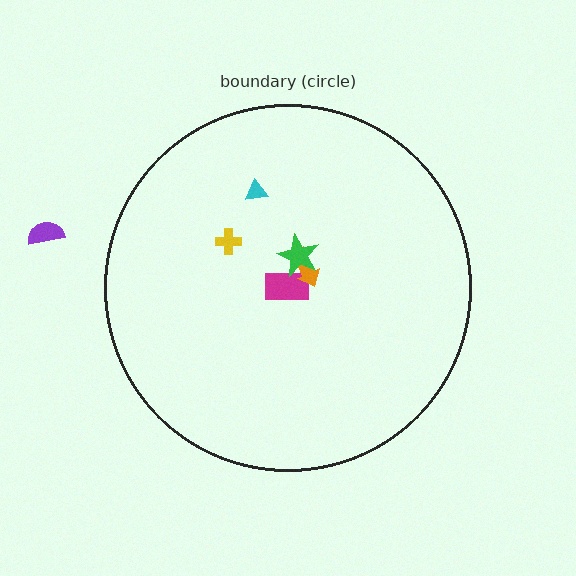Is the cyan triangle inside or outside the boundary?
Inside.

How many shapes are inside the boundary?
5 inside, 1 outside.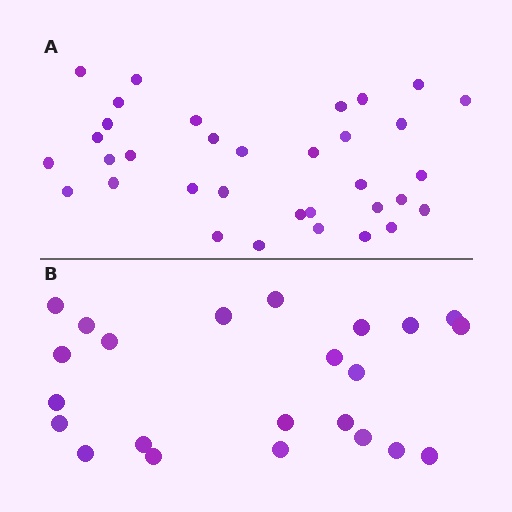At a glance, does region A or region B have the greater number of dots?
Region A (the top region) has more dots.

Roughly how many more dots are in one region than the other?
Region A has roughly 12 or so more dots than region B.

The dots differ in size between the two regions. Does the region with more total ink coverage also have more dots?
No. Region B has more total ink coverage because its dots are larger, but region A actually contains more individual dots. Total area can be misleading — the number of items is what matters here.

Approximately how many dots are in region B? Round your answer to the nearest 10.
About 20 dots. (The exact count is 23, which rounds to 20.)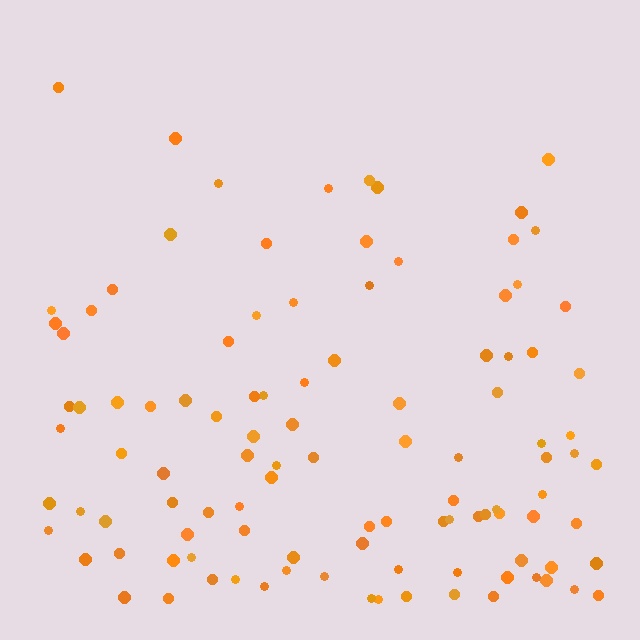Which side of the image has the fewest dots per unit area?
The top.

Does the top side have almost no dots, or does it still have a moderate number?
Still a moderate number, just noticeably fewer than the bottom.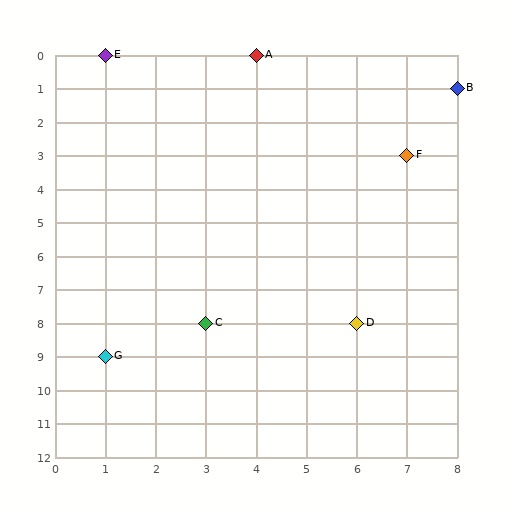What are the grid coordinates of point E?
Point E is at grid coordinates (1, 0).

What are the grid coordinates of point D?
Point D is at grid coordinates (6, 8).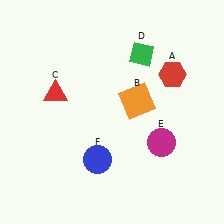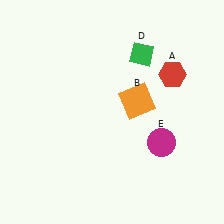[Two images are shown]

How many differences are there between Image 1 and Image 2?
There are 2 differences between the two images.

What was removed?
The blue circle (F), the red triangle (C) were removed in Image 2.